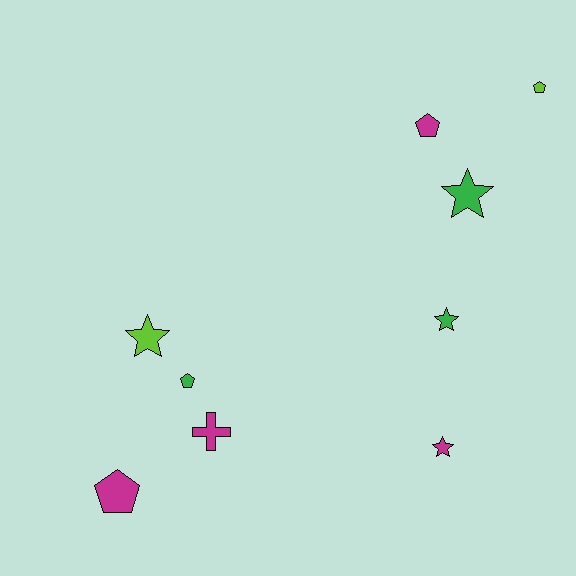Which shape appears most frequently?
Star, with 4 objects.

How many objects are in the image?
There are 9 objects.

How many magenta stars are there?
There is 1 magenta star.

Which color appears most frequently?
Magenta, with 4 objects.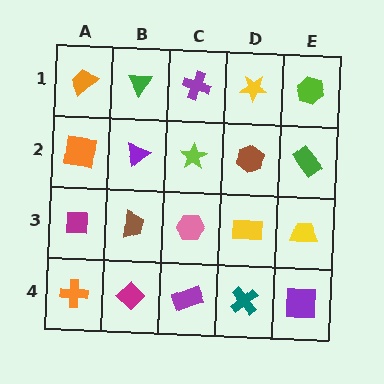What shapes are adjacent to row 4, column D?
A yellow rectangle (row 3, column D), a purple rectangle (row 4, column C), a purple square (row 4, column E).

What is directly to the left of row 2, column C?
A purple triangle.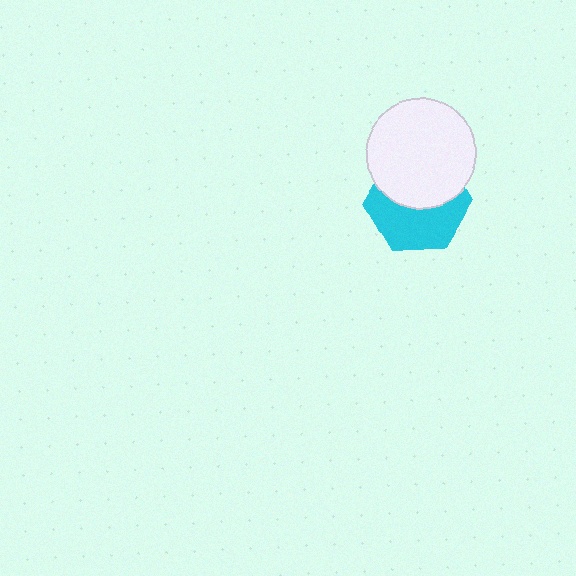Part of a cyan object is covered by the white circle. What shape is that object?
It is a hexagon.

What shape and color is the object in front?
The object in front is a white circle.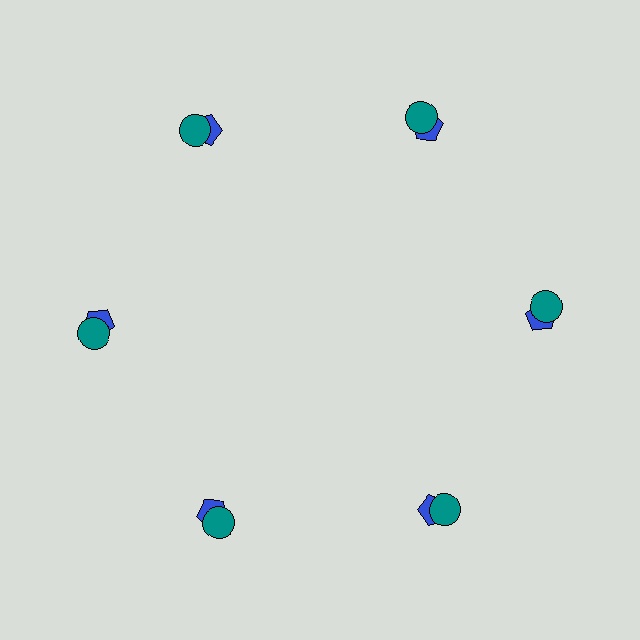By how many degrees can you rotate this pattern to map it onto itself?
The pattern maps onto itself every 60 degrees of rotation.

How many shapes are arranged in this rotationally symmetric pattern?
There are 12 shapes, arranged in 6 groups of 2.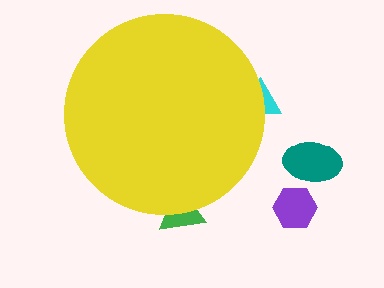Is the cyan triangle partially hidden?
Yes, the cyan triangle is partially hidden behind the yellow circle.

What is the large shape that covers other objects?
A yellow circle.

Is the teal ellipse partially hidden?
No, the teal ellipse is fully visible.